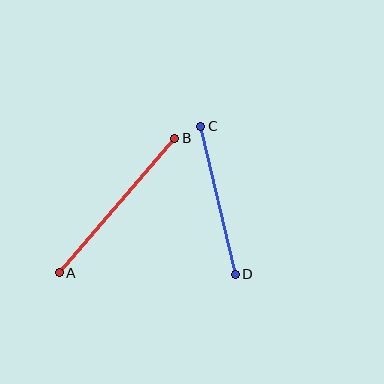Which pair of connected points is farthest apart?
Points A and B are farthest apart.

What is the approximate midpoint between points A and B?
The midpoint is at approximately (117, 205) pixels.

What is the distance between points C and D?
The distance is approximately 152 pixels.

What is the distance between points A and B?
The distance is approximately 177 pixels.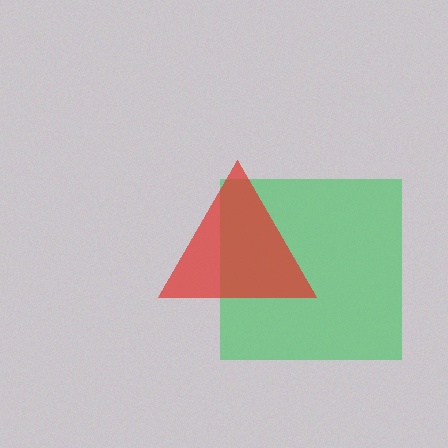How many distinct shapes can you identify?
There are 2 distinct shapes: a green square, a red triangle.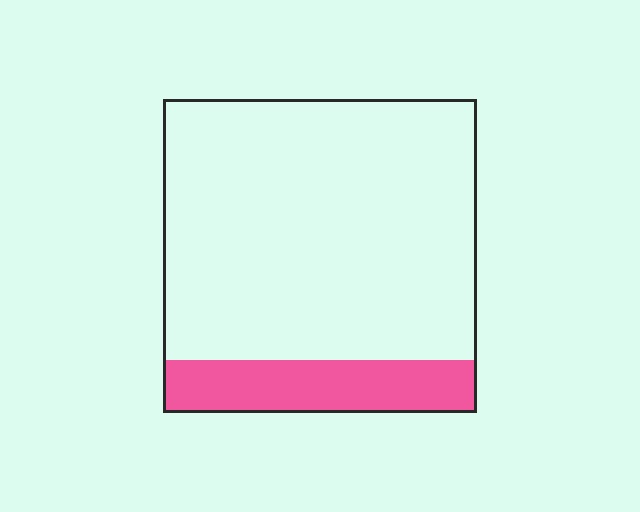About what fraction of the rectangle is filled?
About one sixth (1/6).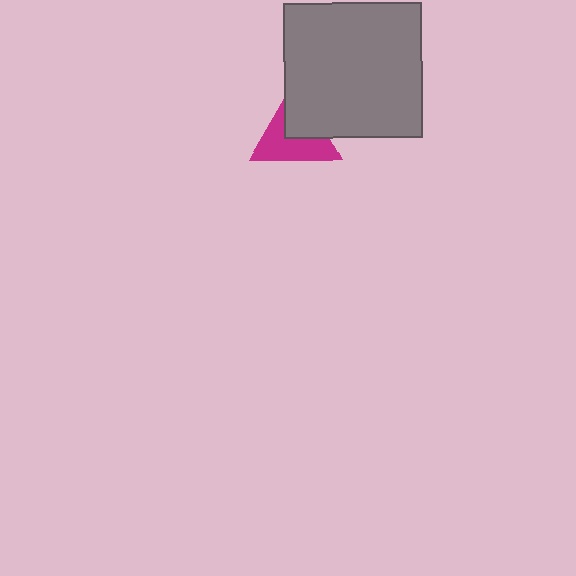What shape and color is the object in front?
The object in front is a gray rectangle.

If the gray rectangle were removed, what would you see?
You would see the complete magenta triangle.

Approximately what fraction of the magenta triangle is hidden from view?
Roughly 42% of the magenta triangle is hidden behind the gray rectangle.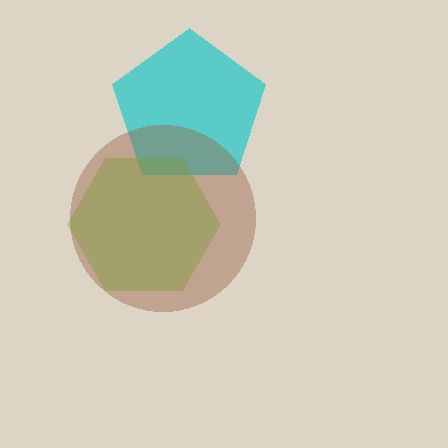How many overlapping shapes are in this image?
There are 3 overlapping shapes in the image.